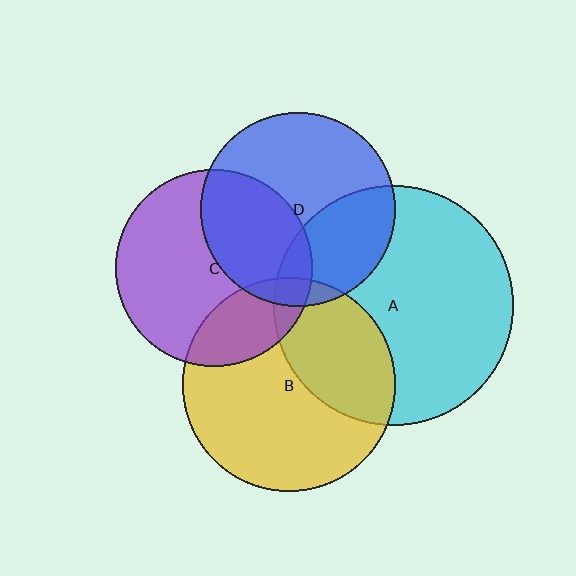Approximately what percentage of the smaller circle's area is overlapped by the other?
Approximately 35%.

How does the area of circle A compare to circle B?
Approximately 1.3 times.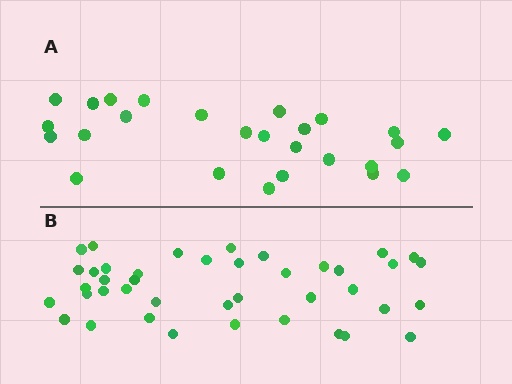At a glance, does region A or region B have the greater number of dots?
Region B (the bottom region) has more dots.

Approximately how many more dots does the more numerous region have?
Region B has approximately 15 more dots than region A.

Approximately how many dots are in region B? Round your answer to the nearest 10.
About 40 dots. (The exact count is 41, which rounds to 40.)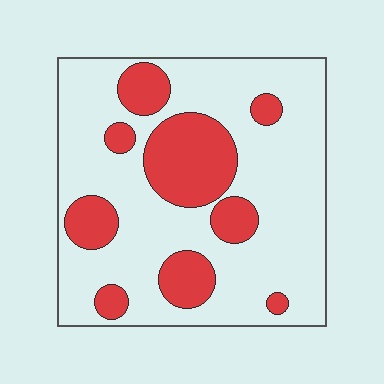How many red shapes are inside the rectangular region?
9.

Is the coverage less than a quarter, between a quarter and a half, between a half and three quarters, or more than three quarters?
Between a quarter and a half.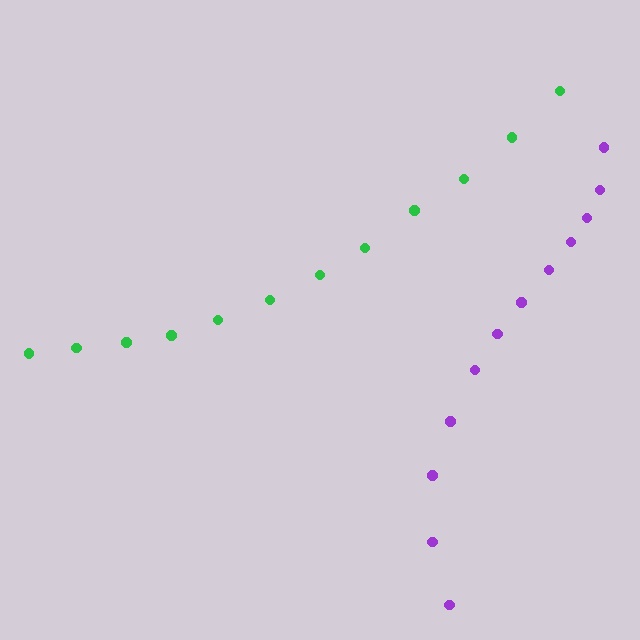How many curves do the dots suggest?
There are 2 distinct paths.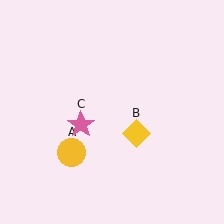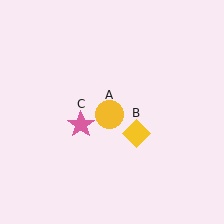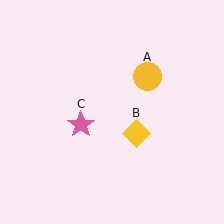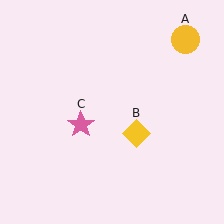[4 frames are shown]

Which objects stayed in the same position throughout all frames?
Yellow diamond (object B) and pink star (object C) remained stationary.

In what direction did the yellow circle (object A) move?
The yellow circle (object A) moved up and to the right.